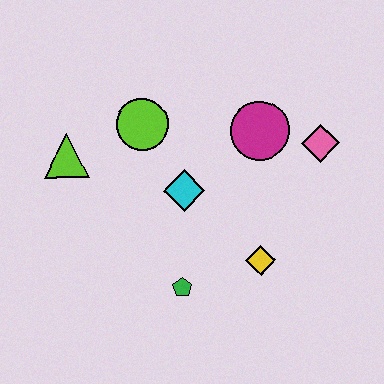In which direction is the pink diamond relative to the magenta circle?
The pink diamond is to the right of the magenta circle.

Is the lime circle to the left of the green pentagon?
Yes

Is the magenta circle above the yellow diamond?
Yes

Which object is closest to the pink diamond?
The magenta circle is closest to the pink diamond.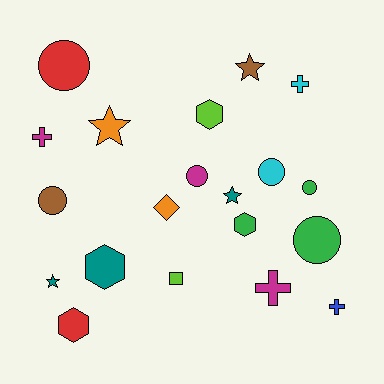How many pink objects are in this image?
There are no pink objects.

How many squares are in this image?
There is 1 square.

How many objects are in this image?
There are 20 objects.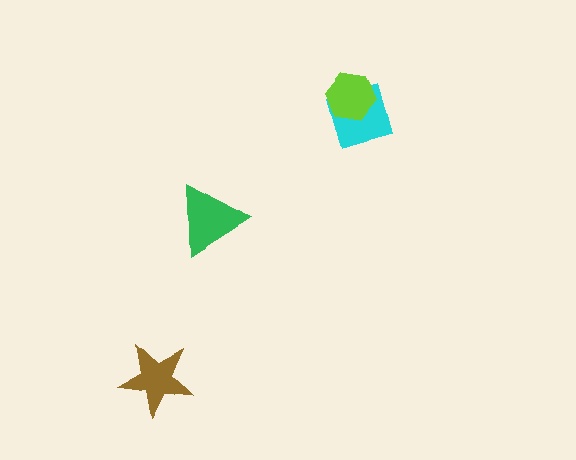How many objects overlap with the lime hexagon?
1 object overlaps with the lime hexagon.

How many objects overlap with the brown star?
0 objects overlap with the brown star.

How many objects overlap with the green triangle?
0 objects overlap with the green triangle.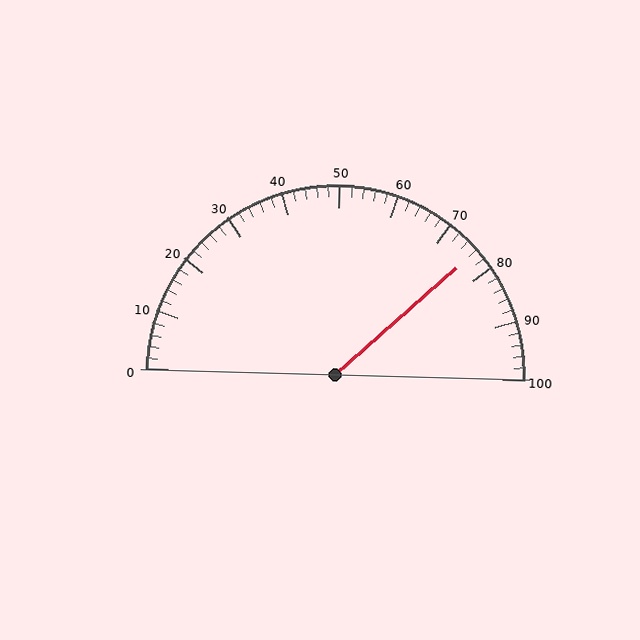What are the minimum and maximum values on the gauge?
The gauge ranges from 0 to 100.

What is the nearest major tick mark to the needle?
The nearest major tick mark is 80.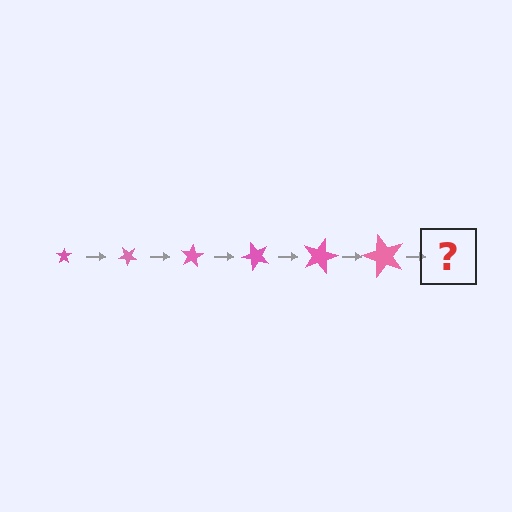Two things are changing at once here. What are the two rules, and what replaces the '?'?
The two rules are that the star grows larger each step and it rotates 40 degrees each step. The '?' should be a star, larger than the previous one and rotated 240 degrees from the start.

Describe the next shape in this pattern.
It should be a star, larger than the previous one and rotated 240 degrees from the start.